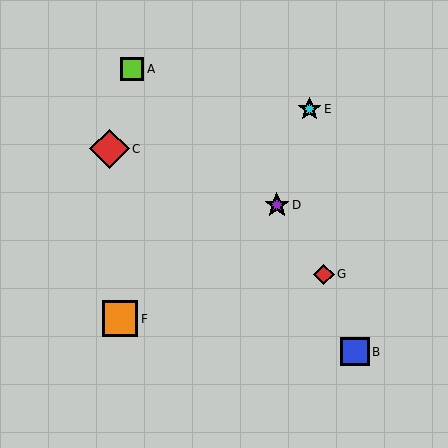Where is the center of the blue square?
The center of the blue square is at (355, 352).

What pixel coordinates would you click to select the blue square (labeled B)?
Click at (355, 352) to select the blue square B.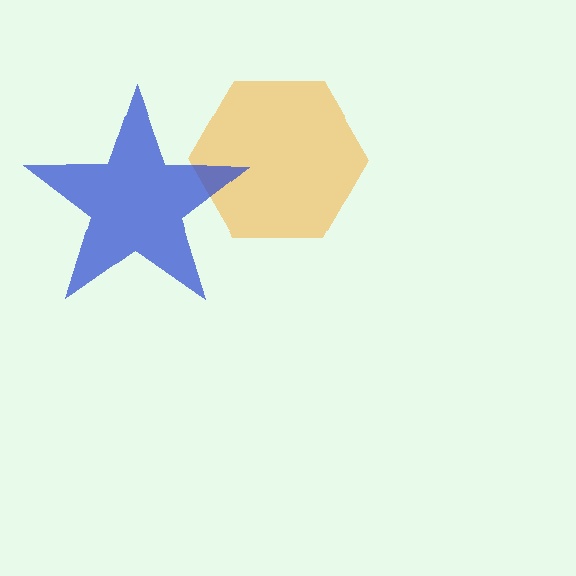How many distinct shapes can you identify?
There are 2 distinct shapes: an orange hexagon, a blue star.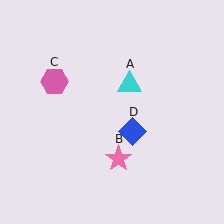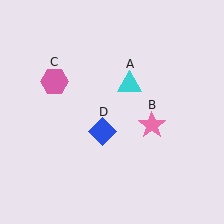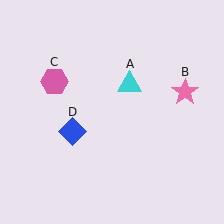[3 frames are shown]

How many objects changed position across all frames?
2 objects changed position: pink star (object B), blue diamond (object D).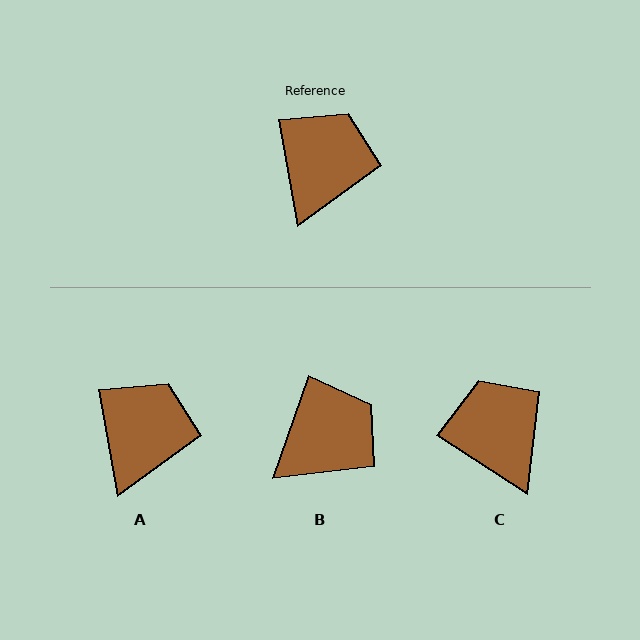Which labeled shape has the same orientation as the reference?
A.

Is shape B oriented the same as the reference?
No, it is off by about 29 degrees.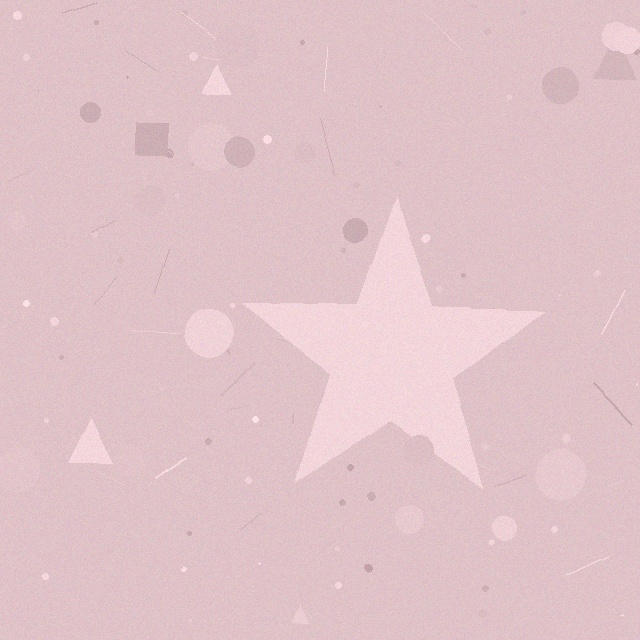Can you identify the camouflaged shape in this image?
The camouflaged shape is a star.